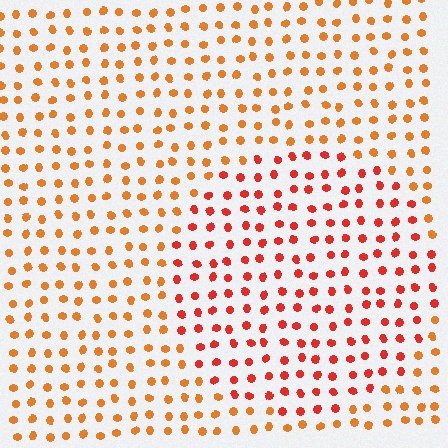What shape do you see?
I see a circle.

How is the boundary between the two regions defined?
The boundary is defined purely by a slight shift in hue (about 27 degrees). Spacing, size, and orientation are identical on both sides.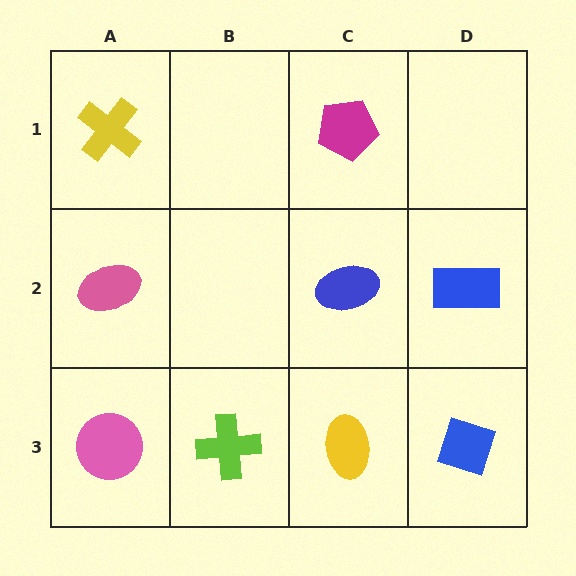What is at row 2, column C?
A blue ellipse.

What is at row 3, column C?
A yellow ellipse.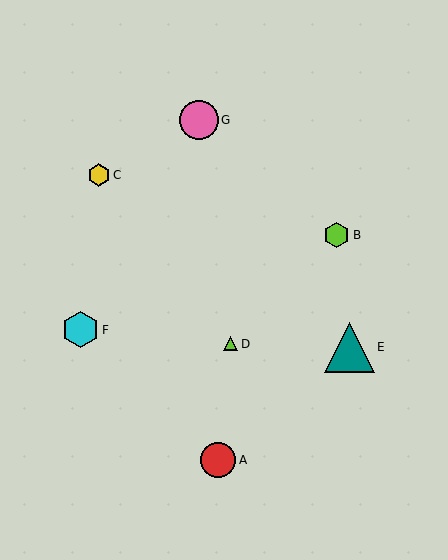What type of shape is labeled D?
Shape D is a lime triangle.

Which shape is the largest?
The teal triangle (labeled E) is the largest.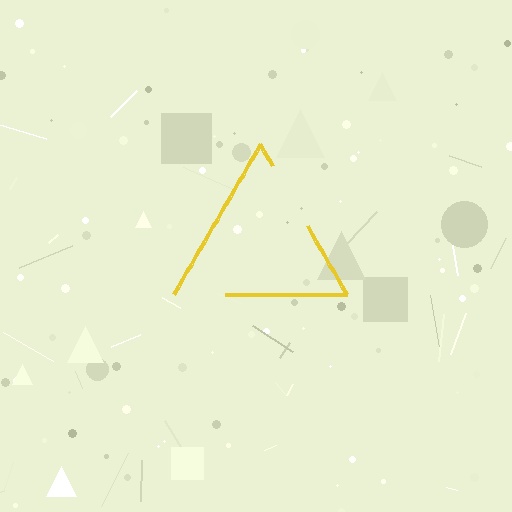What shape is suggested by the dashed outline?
The dashed outline suggests a triangle.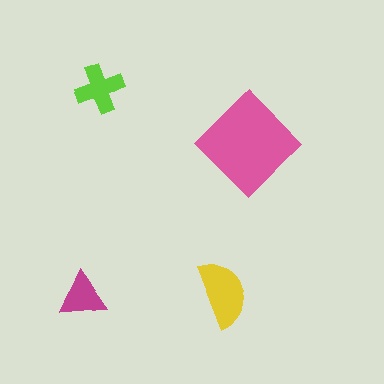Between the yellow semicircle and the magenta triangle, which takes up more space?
The yellow semicircle.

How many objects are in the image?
There are 4 objects in the image.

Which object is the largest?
The pink diamond.